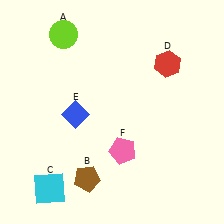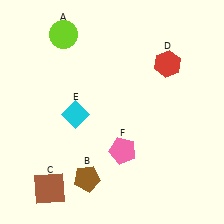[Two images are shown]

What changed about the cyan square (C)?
In Image 1, C is cyan. In Image 2, it changed to brown.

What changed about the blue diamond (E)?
In Image 1, E is blue. In Image 2, it changed to cyan.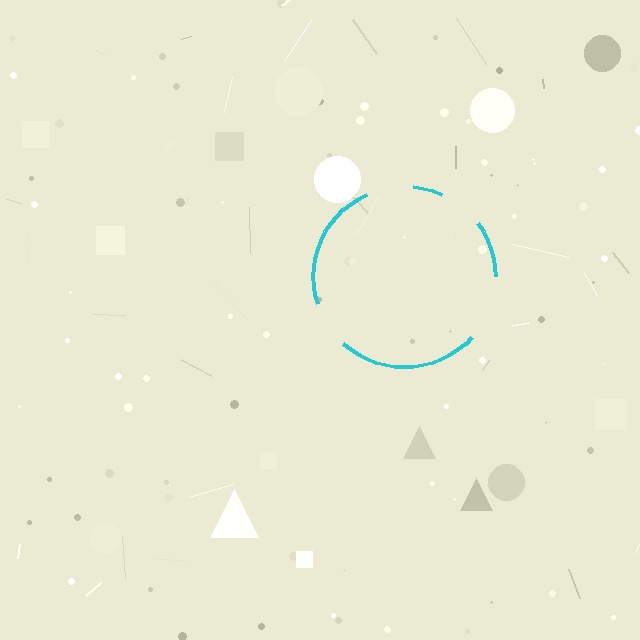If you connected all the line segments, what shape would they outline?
They would outline a circle.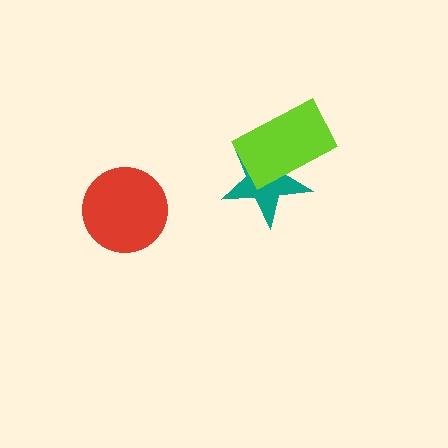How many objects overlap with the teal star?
1 object overlaps with the teal star.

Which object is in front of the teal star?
The lime rectangle is in front of the teal star.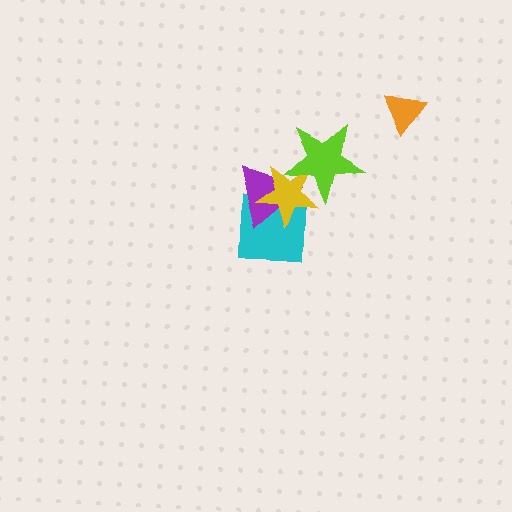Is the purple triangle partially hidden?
Yes, it is partially covered by another shape.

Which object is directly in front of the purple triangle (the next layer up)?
The yellow star is directly in front of the purple triangle.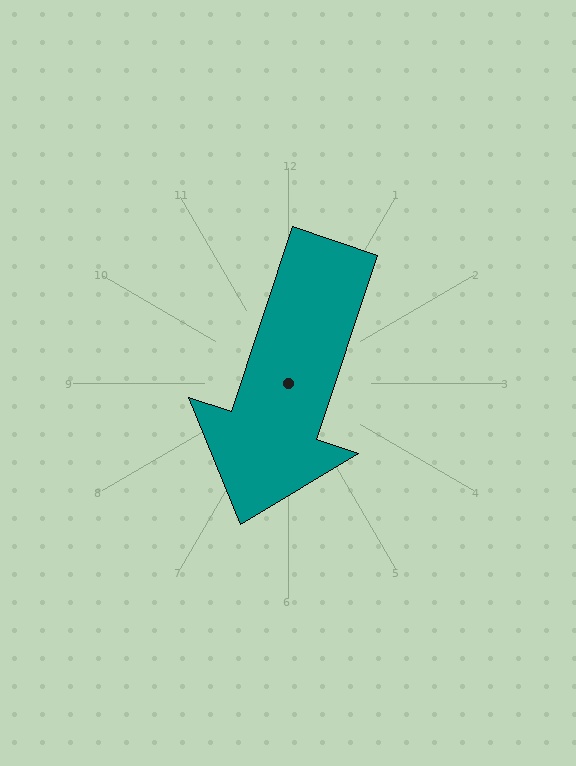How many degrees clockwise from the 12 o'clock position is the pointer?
Approximately 198 degrees.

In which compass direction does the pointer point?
South.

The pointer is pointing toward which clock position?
Roughly 7 o'clock.